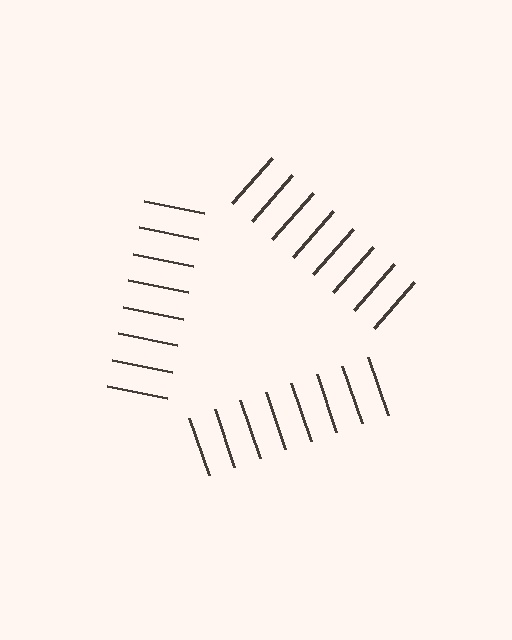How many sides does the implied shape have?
3 sides — the line-ends trace a triangle.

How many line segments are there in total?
24 — 8 along each of the 3 edges.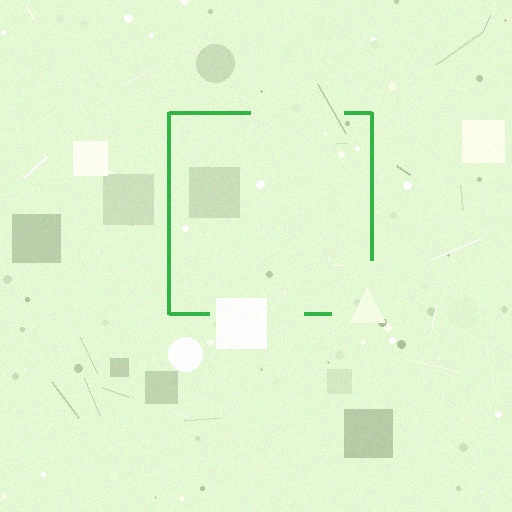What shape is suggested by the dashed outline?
The dashed outline suggests a square.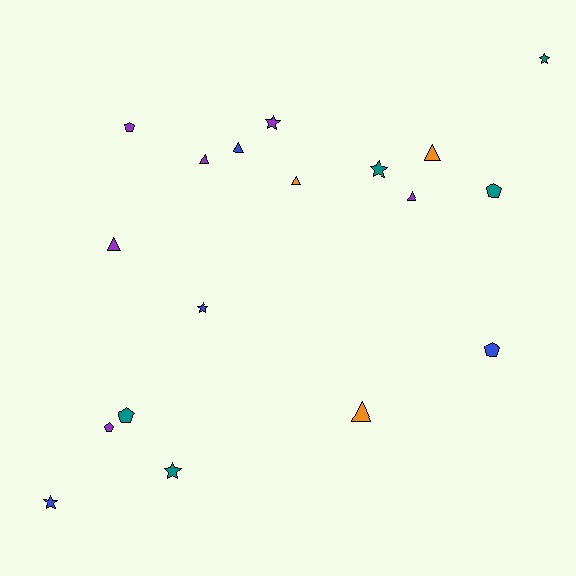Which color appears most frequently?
Purple, with 6 objects.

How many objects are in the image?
There are 18 objects.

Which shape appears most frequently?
Triangle, with 7 objects.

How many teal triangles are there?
There are no teal triangles.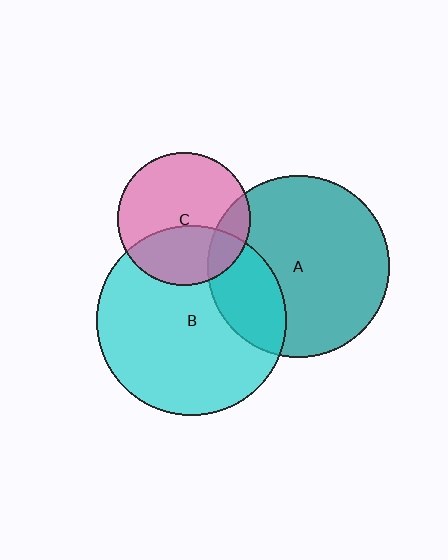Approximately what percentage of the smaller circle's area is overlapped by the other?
Approximately 15%.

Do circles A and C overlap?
Yes.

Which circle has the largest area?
Circle B (cyan).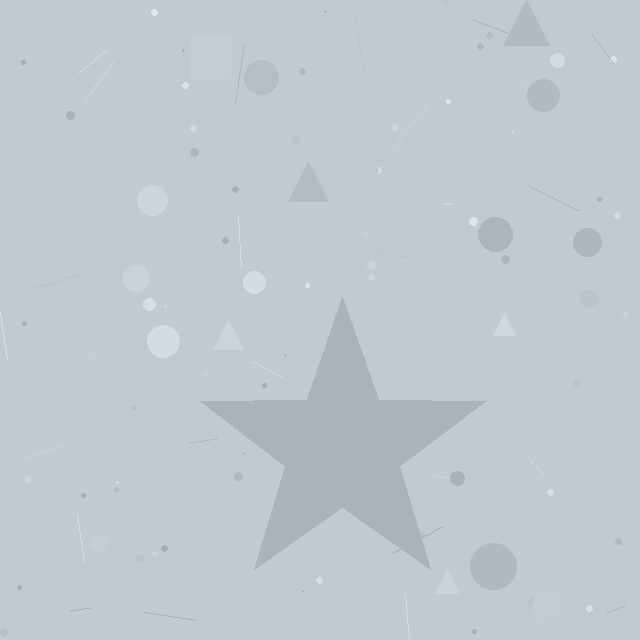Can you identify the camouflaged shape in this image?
The camouflaged shape is a star.